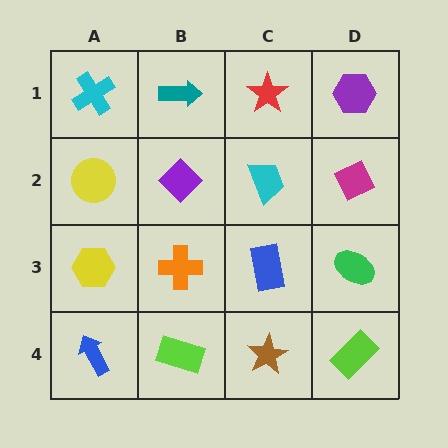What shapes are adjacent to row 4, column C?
A blue rectangle (row 3, column C), a lime rectangle (row 4, column B), a lime rectangle (row 4, column D).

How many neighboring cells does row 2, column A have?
3.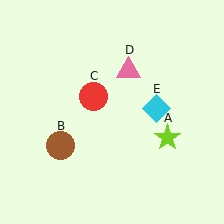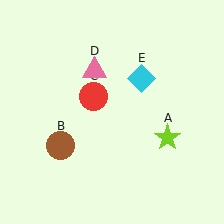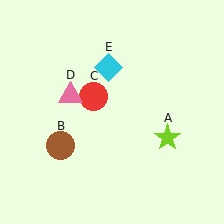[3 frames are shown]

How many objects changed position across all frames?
2 objects changed position: pink triangle (object D), cyan diamond (object E).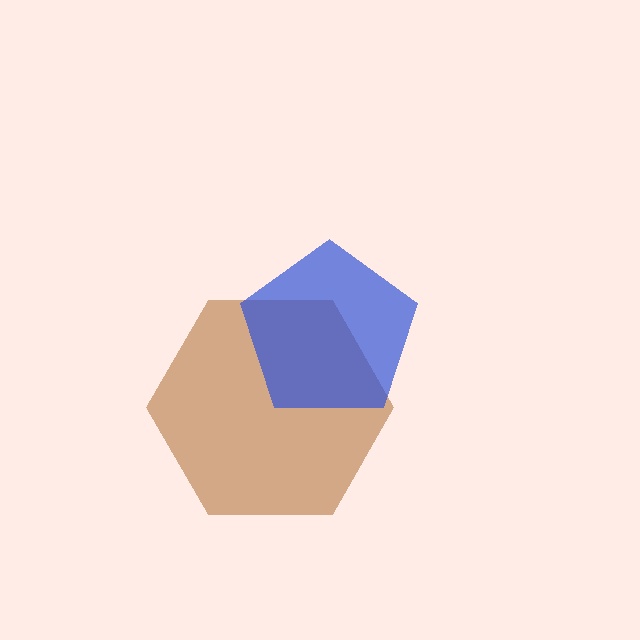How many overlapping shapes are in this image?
There are 2 overlapping shapes in the image.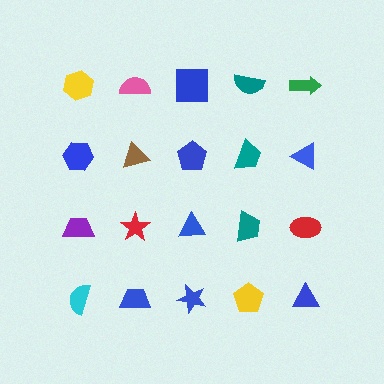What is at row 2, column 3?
A blue pentagon.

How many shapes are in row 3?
5 shapes.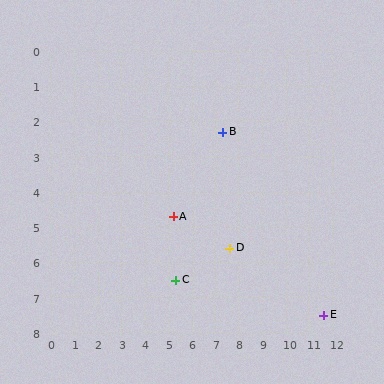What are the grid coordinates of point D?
Point D is at approximately (7.6, 5.6).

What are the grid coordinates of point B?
Point B is at approximately (7.3, 2.3).